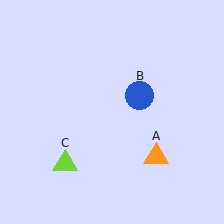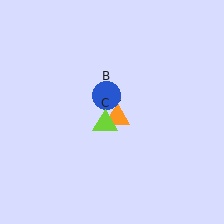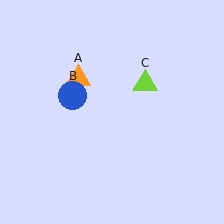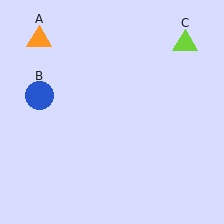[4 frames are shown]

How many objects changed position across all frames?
3 objects changed position: orange triangle (object A), blue circle (object B), lime triangle (object C).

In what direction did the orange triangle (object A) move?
The orange triangle (object A) moved up and to the left.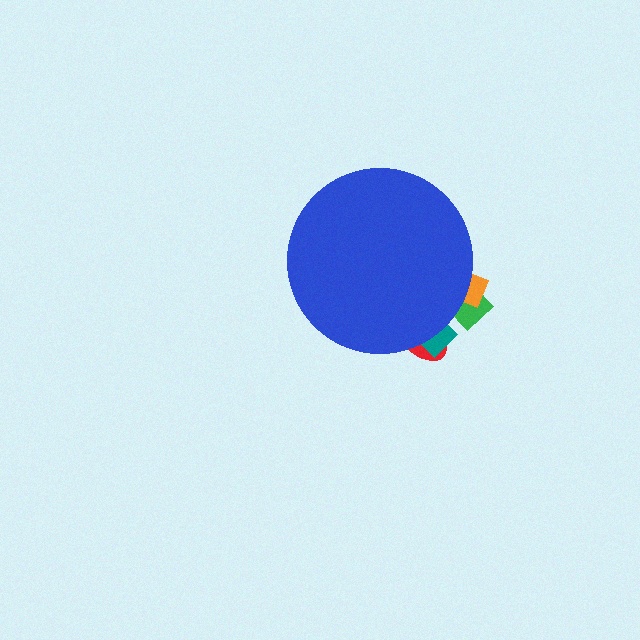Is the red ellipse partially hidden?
Yes, the red ellipse is partially hidden behind the blue circle.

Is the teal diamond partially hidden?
Yes, the teal diamond is partially hidden behind the blue circle.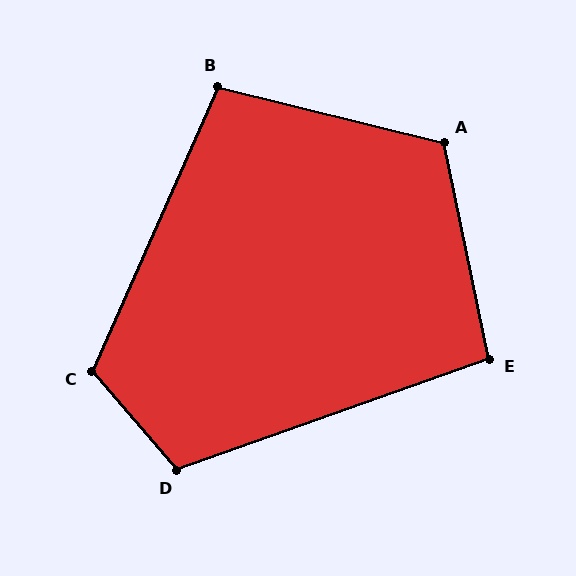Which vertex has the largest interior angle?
A, at approximately 116 degrees.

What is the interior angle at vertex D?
Approximately 111 degrees (obtuse).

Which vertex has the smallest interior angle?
E, at approximately 98 degrees.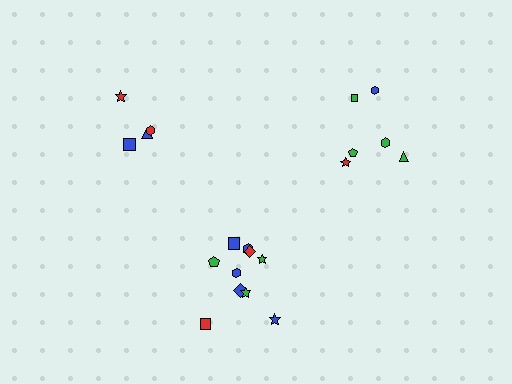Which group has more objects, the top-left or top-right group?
The top-right group.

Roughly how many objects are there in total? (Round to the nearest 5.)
Roughly 20 objects in total.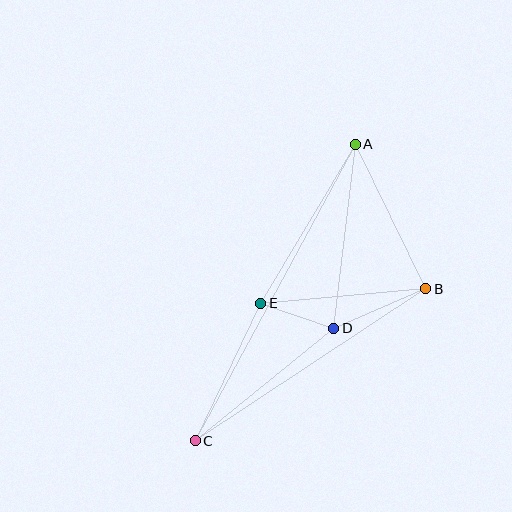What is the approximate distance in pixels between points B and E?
The distance between B and E is approximately 166 pixels.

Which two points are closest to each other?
Points D and E are closest to each other.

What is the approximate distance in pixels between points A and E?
The distance between A and E is approximately 185 pixels.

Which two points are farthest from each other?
Points A and C are farthest from each other.